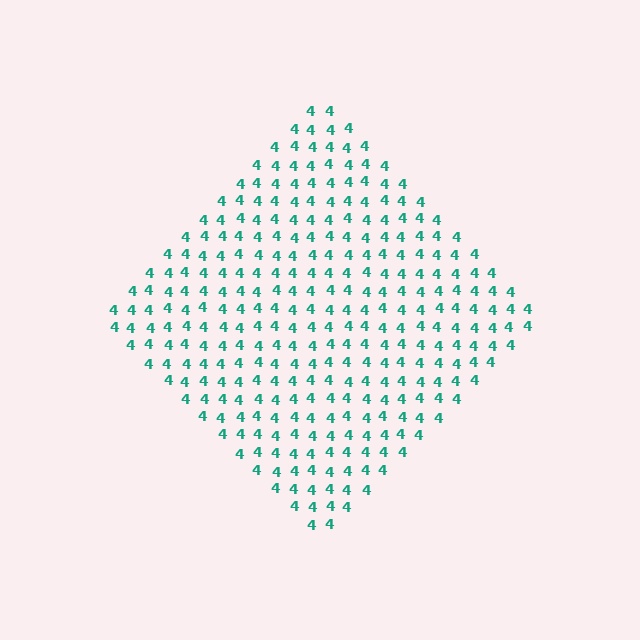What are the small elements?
The small elements are digit 4's.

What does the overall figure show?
The overall figure shows a diamond.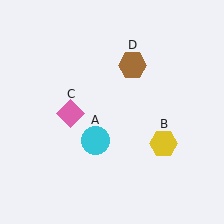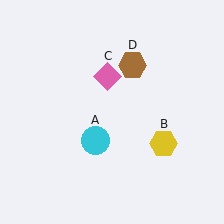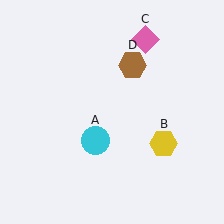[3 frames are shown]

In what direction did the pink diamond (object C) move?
The pink diamond (object C) moved up and to the right.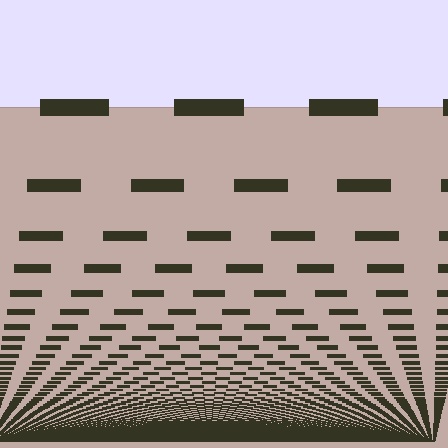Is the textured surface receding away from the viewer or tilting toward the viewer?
The surface appears to tilt toward the viewer. Texture elements get larger and sparser toward the top.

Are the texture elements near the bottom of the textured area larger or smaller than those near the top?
Smaller. The gradient is inverted — elements near the bottom are smaller and denser.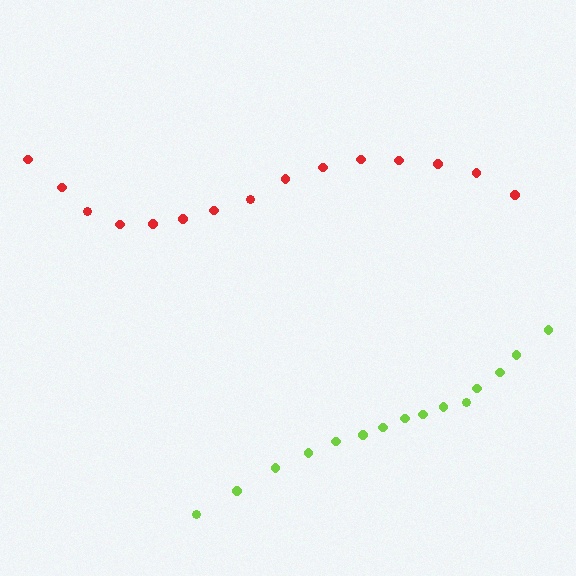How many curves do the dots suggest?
There are 2 distinct paths.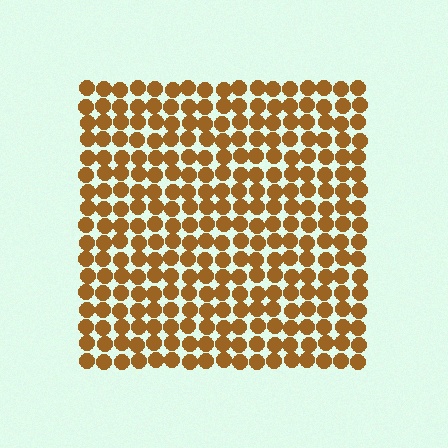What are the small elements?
The small elements are circles.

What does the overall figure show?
The overall figure shows a square.